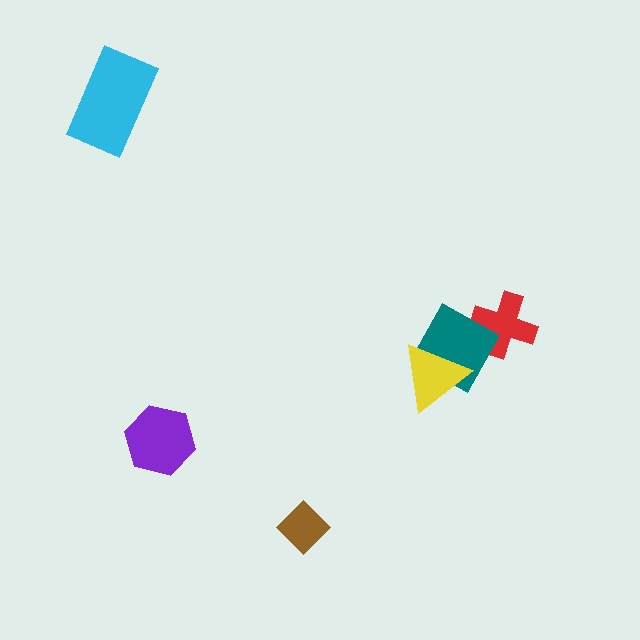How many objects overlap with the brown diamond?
0 objects overlap with the brown diamond.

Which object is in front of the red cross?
The teal diamond is in front of the red cross.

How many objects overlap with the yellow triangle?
1 object overlaps with the yellow triangle.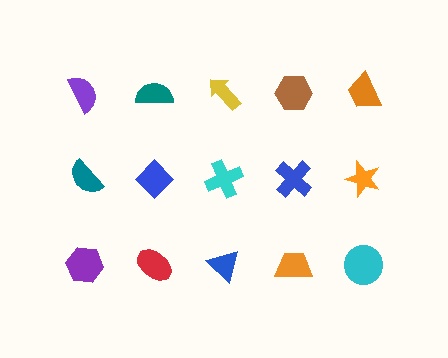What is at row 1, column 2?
A teal semicircle.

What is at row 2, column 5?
An orange star.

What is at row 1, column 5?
An orange trapezoid.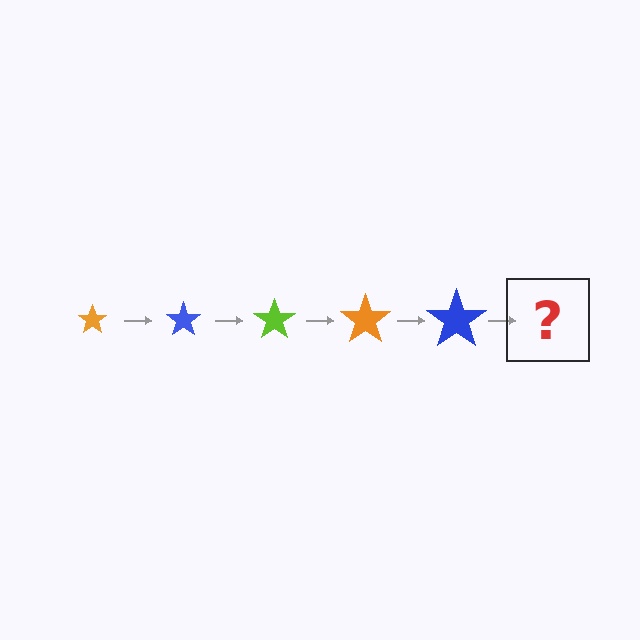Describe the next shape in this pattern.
It should be a lime star, larger than the previous one.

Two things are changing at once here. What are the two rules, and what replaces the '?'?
The two rules are that the star grows larger each step and the color cycles through orange, blue, and lime. The '?' should be a lime star, larger than the previous one.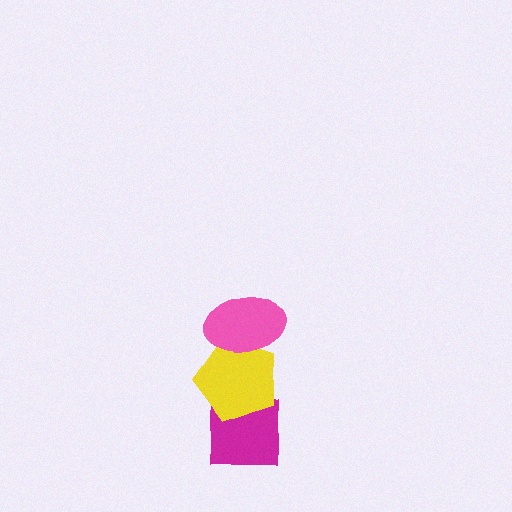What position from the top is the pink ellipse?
The pink ellipse is 1st from the top.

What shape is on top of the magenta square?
The yellow pentagon is on top of the magenta square.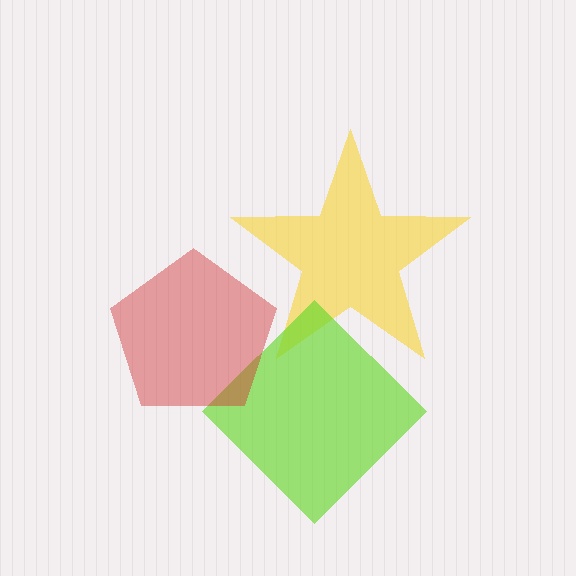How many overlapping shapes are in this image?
There are 3 overlapping shapes in the image.